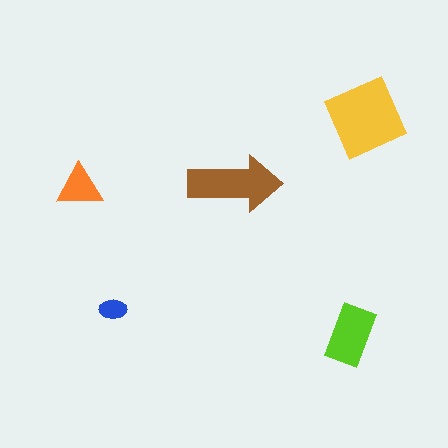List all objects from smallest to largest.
The blue ellipse, the orange triangle, the lime rectangle, the brown arrow, the yellow diamond.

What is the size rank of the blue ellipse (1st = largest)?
5th.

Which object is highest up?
The yellow diamond is topmost.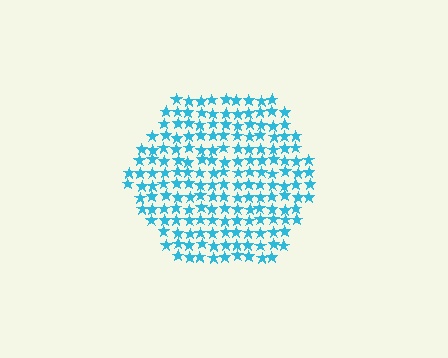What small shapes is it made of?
It is made of small stars.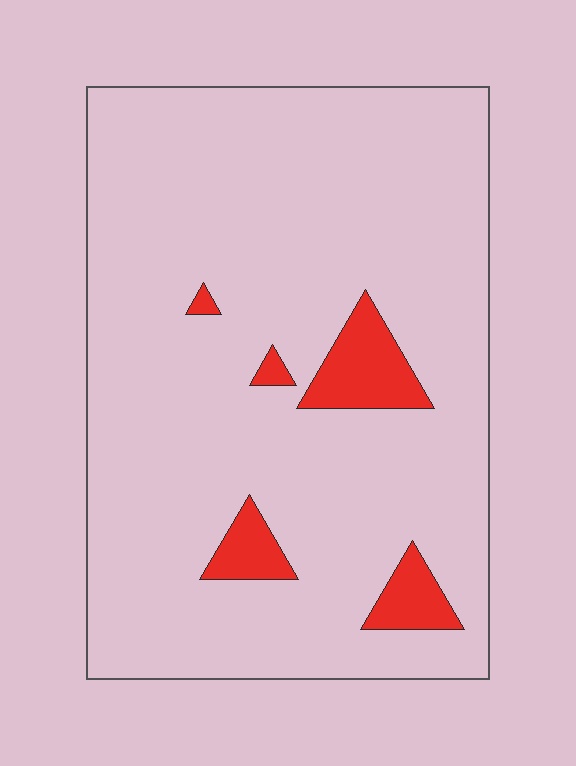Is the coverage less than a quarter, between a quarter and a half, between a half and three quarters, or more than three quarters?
Less than a quarter.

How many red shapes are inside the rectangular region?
5.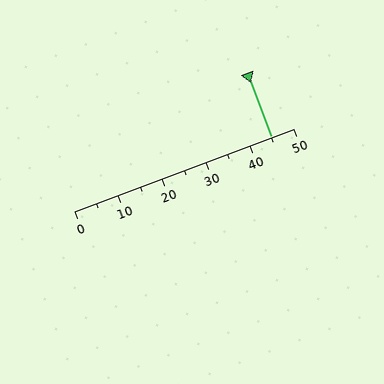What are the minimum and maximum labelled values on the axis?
The axis runs from 0 to 50.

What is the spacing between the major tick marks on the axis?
The major ticks are spaced 10 apart.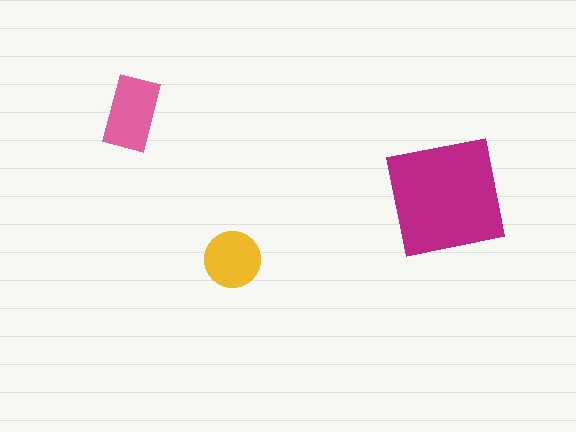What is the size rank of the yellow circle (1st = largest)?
3rd.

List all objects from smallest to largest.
The yellow circle, the pink rectangle, the magenta square.